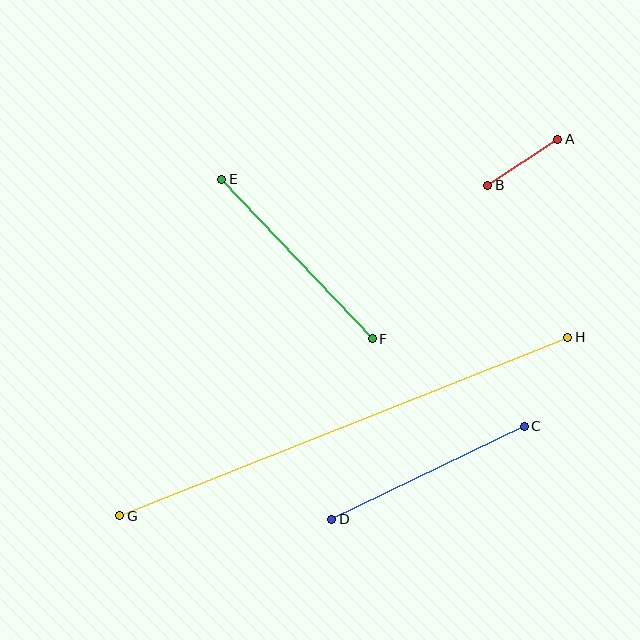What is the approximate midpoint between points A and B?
The midpoint is at approximately (523, 162) pixels.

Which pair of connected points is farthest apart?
Points G and H are farthest apart.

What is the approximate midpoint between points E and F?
The midpoint is at approximately (297, 259) pixels.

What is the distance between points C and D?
The distance is approximately 213 pixels.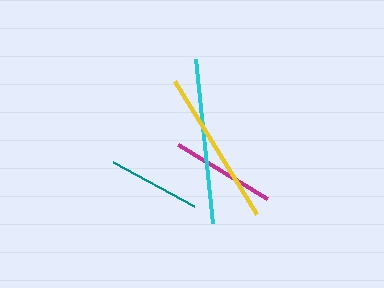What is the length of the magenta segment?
The magenta segment is approximately 104 pixels long.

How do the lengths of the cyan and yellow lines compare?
The cyan and yellow lines are approximately the same length.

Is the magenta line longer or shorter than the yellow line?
The yellow line is longer than the magenta line.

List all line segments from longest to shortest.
From longest to shortest: cyan, yellow, magenta, teal.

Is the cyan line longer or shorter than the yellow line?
The cyan line is longer than the yellow line.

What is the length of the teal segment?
The teal segment is approximately 92 pixels long.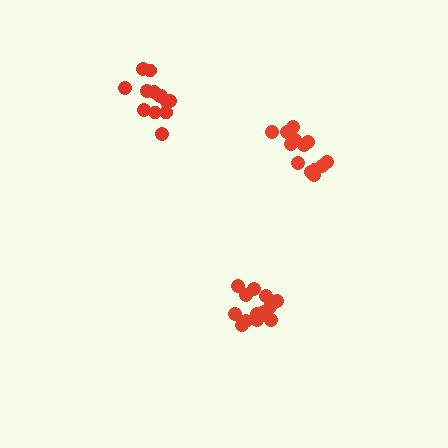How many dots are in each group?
Group 1: 13 dots, Group 2: 13 dots, Group 3: 13 dots (39 total).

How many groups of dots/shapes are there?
There are 3 groups.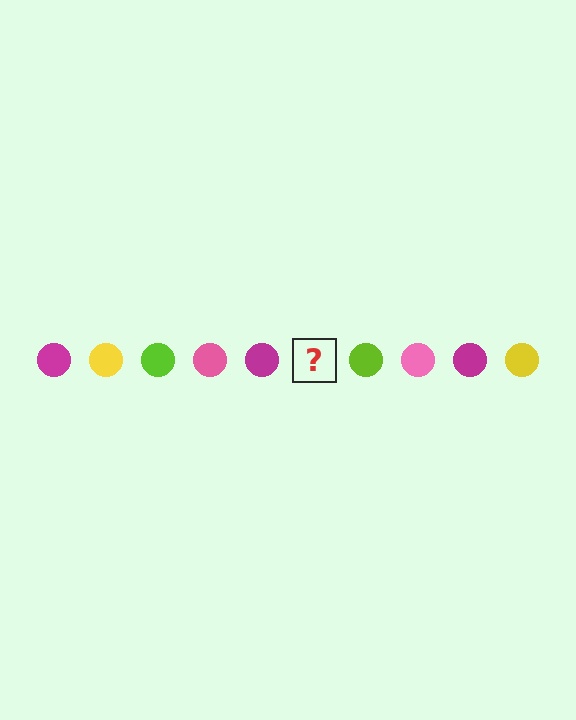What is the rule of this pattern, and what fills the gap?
The rule is that the pattern cycles through magenta, yellow, lime, pink circles. The gap should be filled with a yellow circle.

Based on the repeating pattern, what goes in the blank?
The blank should be a yellow circle.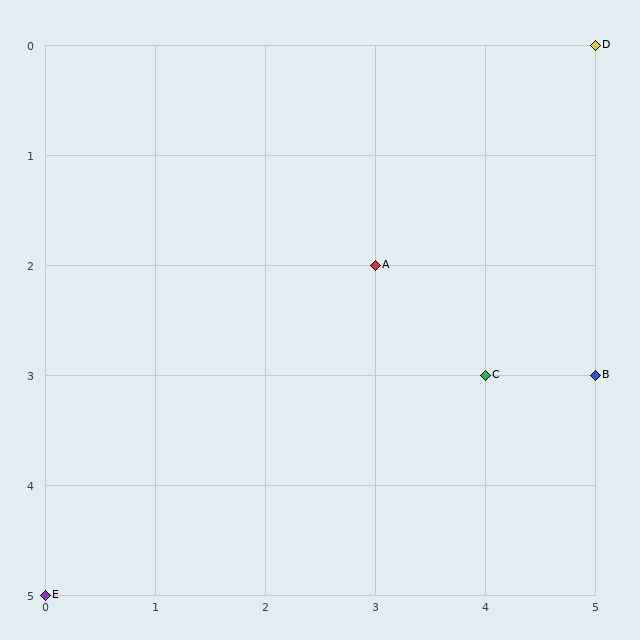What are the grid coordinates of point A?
Point A is at grid coordinates (3, 2).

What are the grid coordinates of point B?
Point B is at grid coordinates (5, 3).